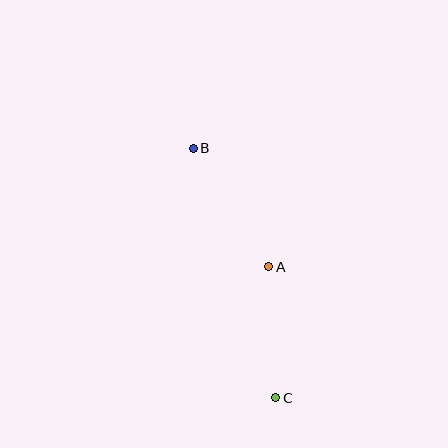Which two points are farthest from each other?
Points B and C are farthest from each other.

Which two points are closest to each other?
Points A and C are closest to each other.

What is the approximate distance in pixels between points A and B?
The distance between A and B is approximately 141 pixels.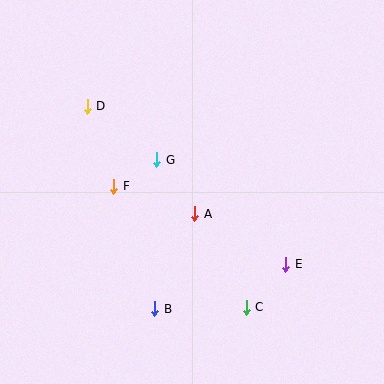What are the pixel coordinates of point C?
Point C is at (246, 307).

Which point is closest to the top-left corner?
Point D is closest to the top-left corner.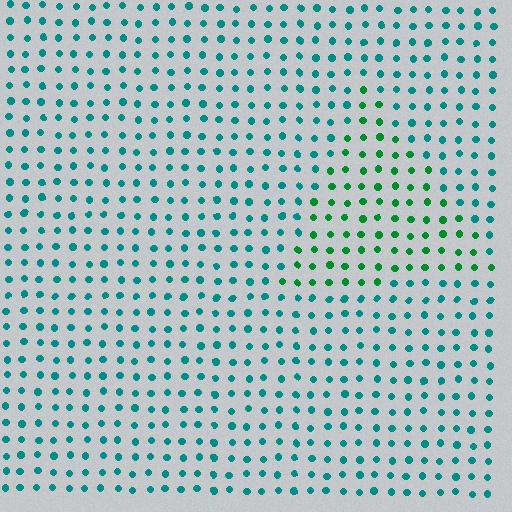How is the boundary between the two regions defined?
The boundary is defined purely by a slight shift in hue (about 39 degrees). Spacing, size, and orientation are identical on both sides.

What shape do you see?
I see a triangle.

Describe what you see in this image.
The image is filled with small teal elements in a uniform arrangement. A triangle-shaped region is visible where the elements are tinted to a slightly different hue, forming a subtle color boundary.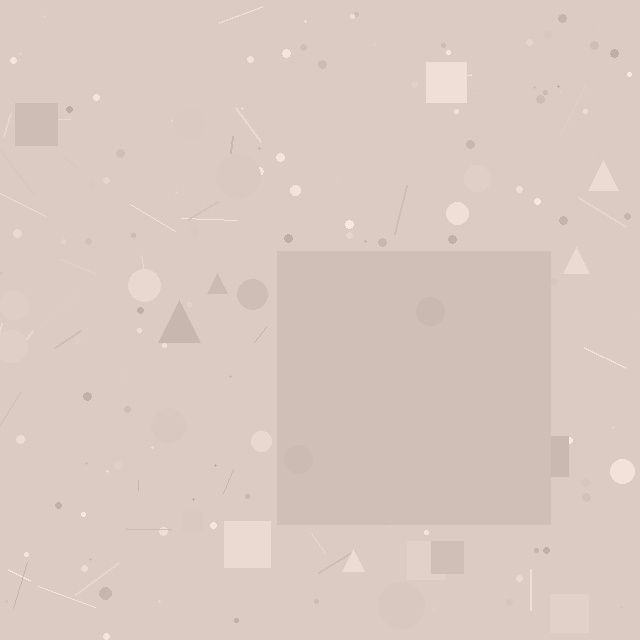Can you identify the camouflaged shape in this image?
The camouflaged shape is a square.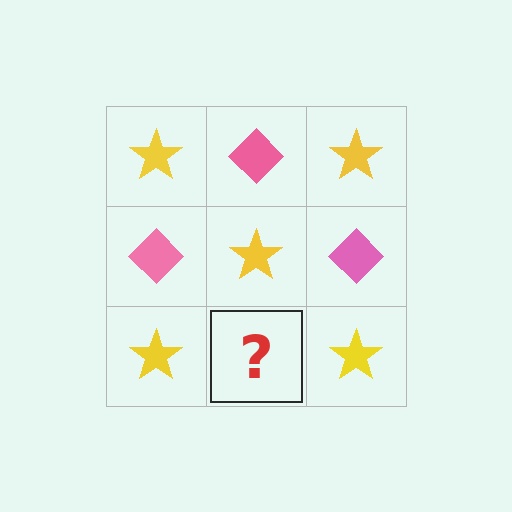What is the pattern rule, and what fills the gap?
The rule is that it alternates yellow star and pink diamond in a checkerboard pattern. The gap should be filled with a pink diamond.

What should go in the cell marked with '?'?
The missing cell should contain a pink diamond.